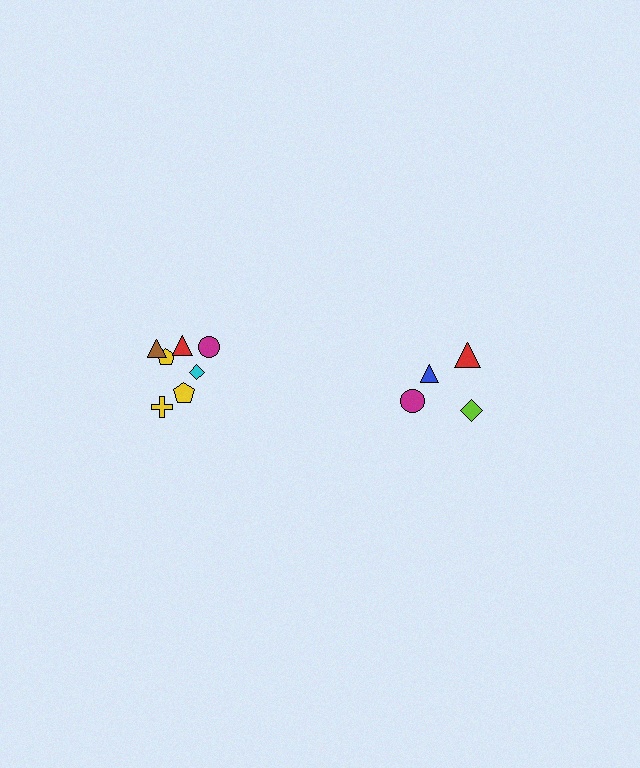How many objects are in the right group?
There are 4 objects.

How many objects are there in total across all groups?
There are 11 objects.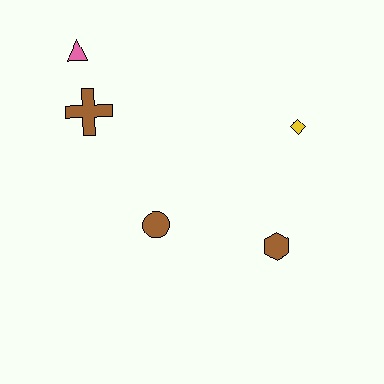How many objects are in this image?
There are 5 objects.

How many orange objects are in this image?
There are no orange objects.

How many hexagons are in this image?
There is 1 hexagon.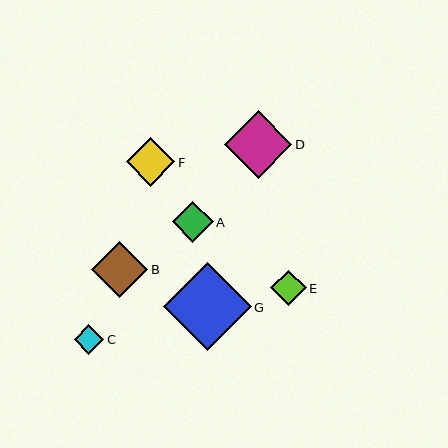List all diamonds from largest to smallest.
From largest to smallest: G, D, B, F, A, E, C.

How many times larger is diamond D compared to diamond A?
Diamond D is approximately 1.6 times the size of diamond A.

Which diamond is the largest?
Diamond G is the largest with a size of approximately 88 pixels.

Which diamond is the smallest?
Diamond C is the smallest with a size of approximately 29 pixels.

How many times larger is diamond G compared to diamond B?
Diamond G is approximately 1.6 times the size of diamond B.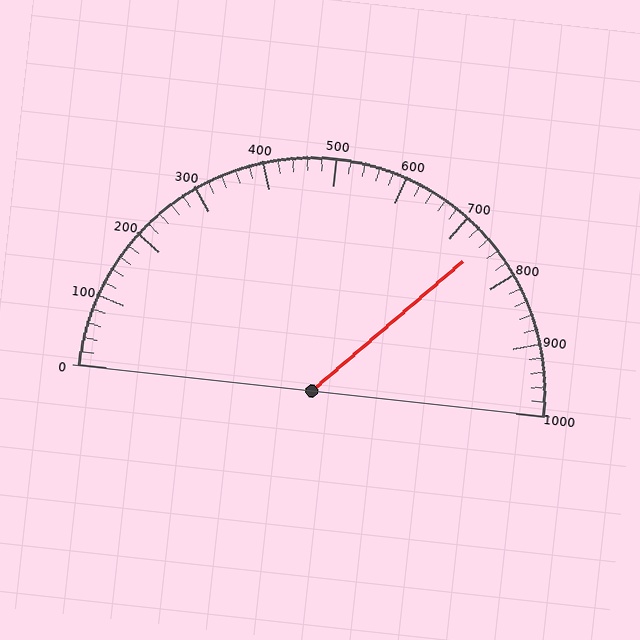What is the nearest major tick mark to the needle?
The nearest major tick mark is 700.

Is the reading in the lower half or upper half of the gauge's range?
The reading is in the upper half of the range (0 to 1000).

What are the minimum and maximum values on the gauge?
The gauge ranges from 0 to 1000.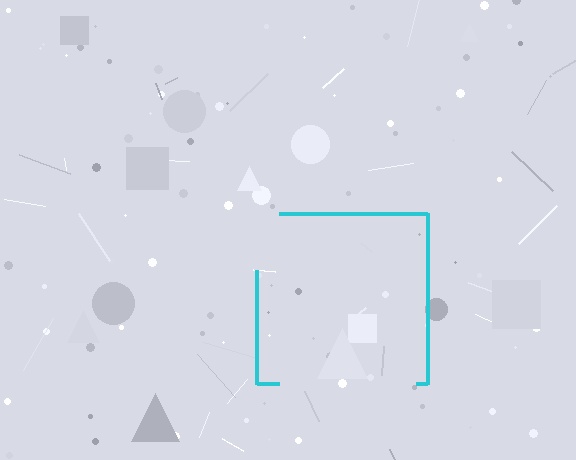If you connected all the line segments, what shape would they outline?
They would outline a square.